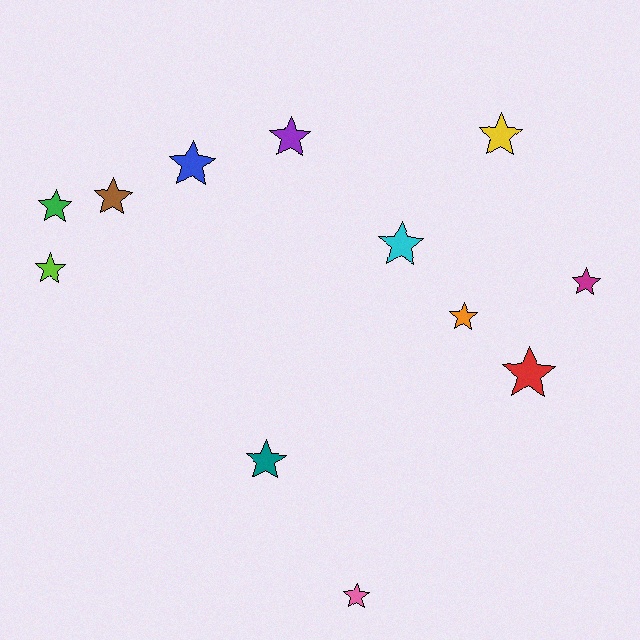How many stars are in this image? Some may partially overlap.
There are 12 stars.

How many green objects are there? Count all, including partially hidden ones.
There is 1 green object.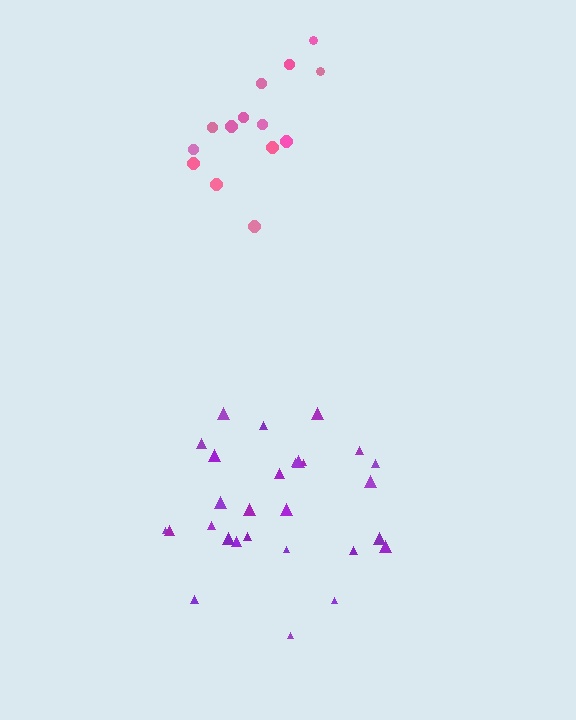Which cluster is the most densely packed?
Purple.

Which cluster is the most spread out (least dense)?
Pink.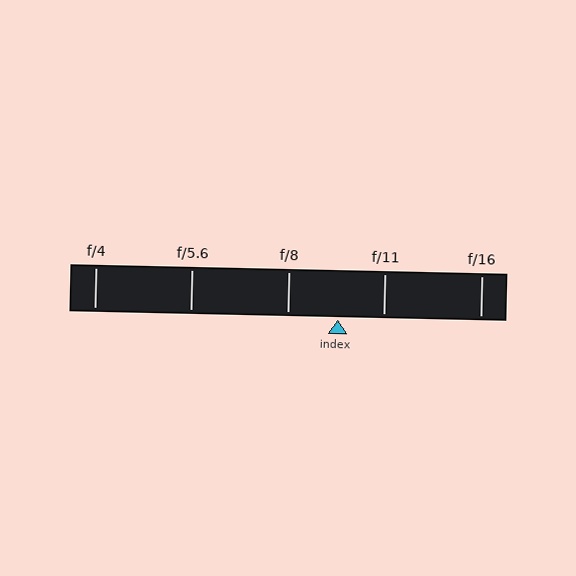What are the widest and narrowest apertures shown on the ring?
The widest aperture shown is f/4 and the narrowest is f/16.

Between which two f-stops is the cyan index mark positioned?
The index mark is between f/8 and f/11.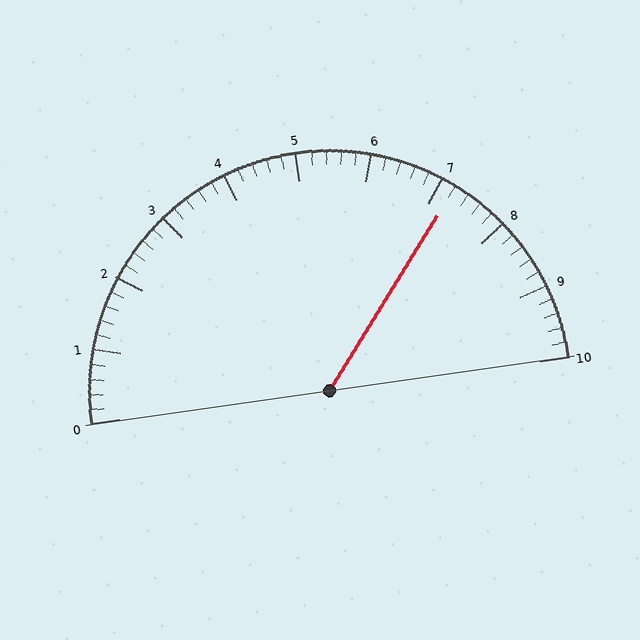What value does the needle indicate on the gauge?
The needle indicates approximately 7.2.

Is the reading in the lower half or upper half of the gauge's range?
The reading is in the upper half of the range (0 to 10).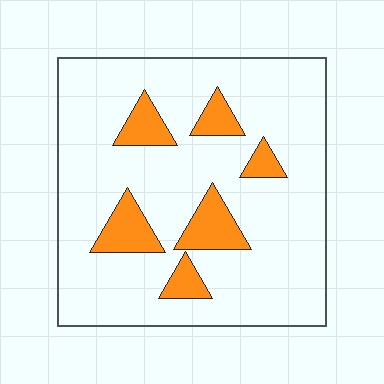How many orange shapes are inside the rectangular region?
6.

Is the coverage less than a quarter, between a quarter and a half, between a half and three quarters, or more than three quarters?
Less than a quarter.